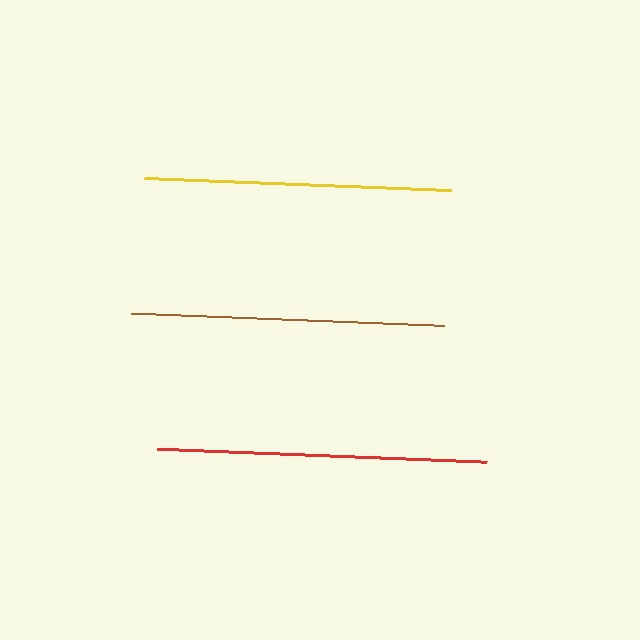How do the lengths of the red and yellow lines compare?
The red and yellow lines are approximately the same length.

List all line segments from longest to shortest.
From longest to shortest: red, brown, yellow.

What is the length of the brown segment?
The brown segment is approximately 313 pixels long.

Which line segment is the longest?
The red line is the longest at approximately 330 pixels.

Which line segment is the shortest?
The yellow line is the shortest at approximately 307 pixels.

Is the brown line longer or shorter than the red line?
The red line is longer than the brown line.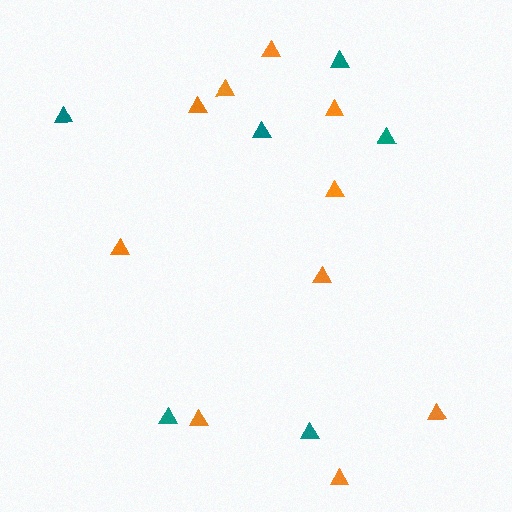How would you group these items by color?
There are 2 groups: one group of orange triangles (10) and one group of teal triangles (6).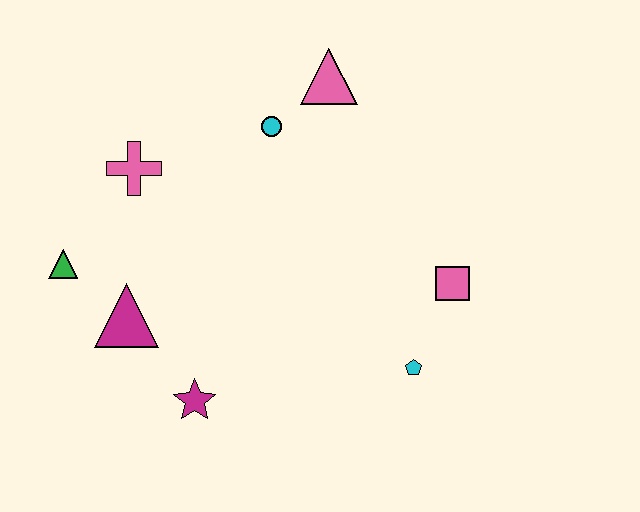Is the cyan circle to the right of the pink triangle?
No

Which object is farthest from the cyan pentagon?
The green triangle is farthest from the cyan pentagon.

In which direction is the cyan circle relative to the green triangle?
The cyan circle is to the right of the green triangle.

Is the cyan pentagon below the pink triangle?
Yes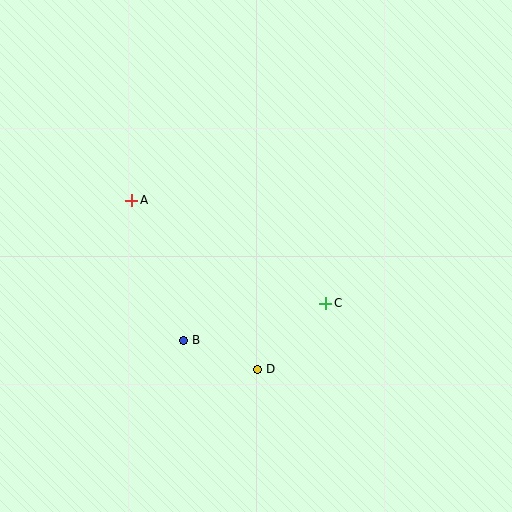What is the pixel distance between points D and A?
The distance between D and A is 211 pixels.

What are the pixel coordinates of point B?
Point B is at (184, 340).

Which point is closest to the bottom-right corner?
Point C is closest to the bottom-right corner.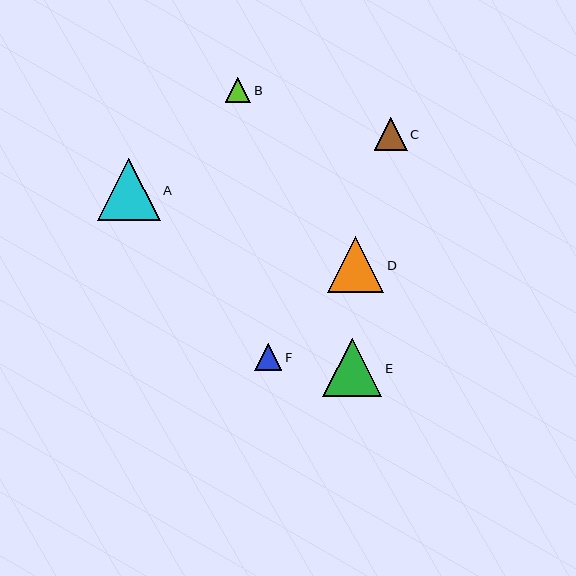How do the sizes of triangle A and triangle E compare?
Triangle A and triangle E are approximately the same size.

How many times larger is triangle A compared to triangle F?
Triangle A is approximately 2.3 times the size of triangle F.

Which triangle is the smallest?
Triangle B is the smallest with a size of approximately 26 pixels.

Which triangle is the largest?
Triangle A is the largest with a size of approximately 63 pixels.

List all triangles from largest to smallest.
From largest to smallest: A, E, D, C, F, B.